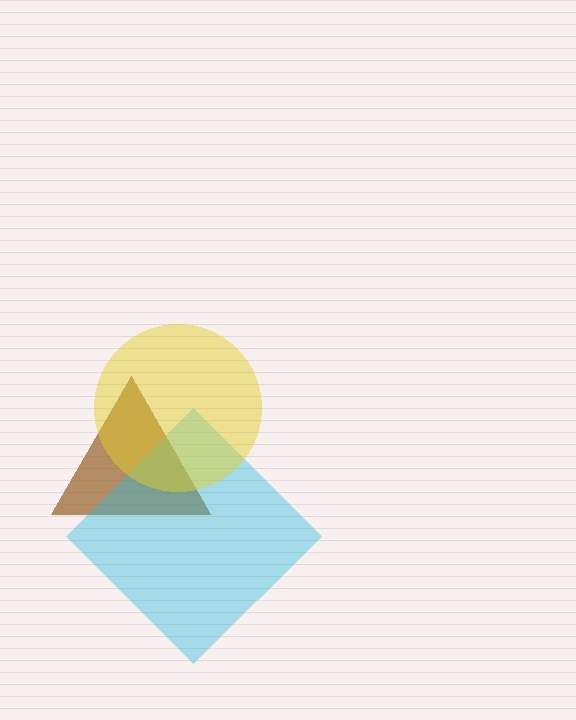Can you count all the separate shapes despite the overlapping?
Yes, there are 3 separate shapes.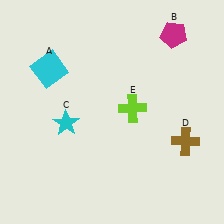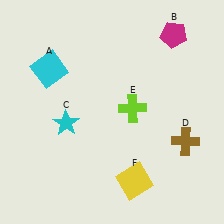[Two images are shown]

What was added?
A yellow square (F) was added in Image 2.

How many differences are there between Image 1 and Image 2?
There is 1 difference between the two images.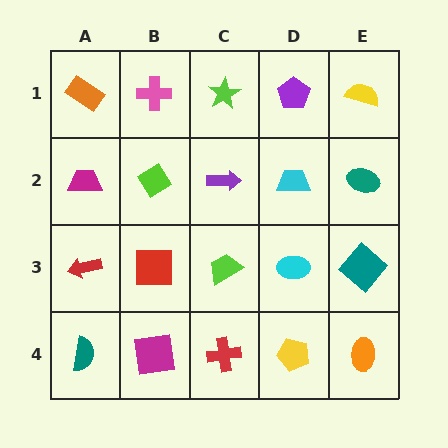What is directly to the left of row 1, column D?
A lime star.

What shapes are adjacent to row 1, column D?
A cyan trapezoid (row 2, column D), a lime star (row 1, column C), a yellow semicircle (row 1, column E).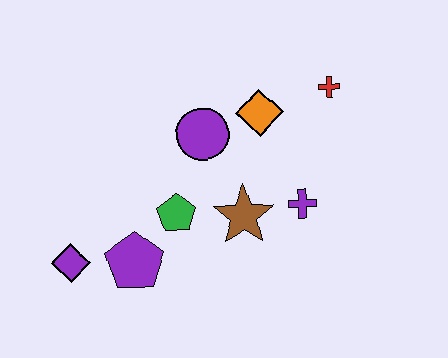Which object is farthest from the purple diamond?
The red cross is farthest from the purple diamond.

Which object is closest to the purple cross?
The brown star is closest to the purple cross.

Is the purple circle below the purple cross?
No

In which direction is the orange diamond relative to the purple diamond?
The orange diamond is to the right of the purple diamond.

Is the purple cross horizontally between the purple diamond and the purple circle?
No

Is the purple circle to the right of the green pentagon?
Yes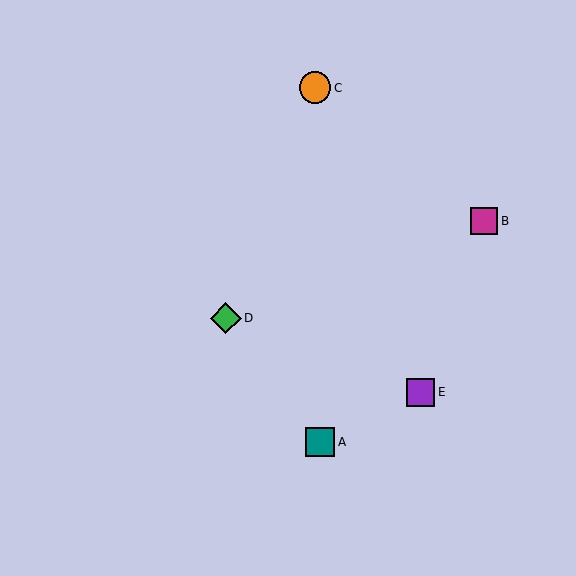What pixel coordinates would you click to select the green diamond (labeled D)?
Click at (226, 318) to select the green diamond D.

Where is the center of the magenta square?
The center of the magenta square is at (484, 221).